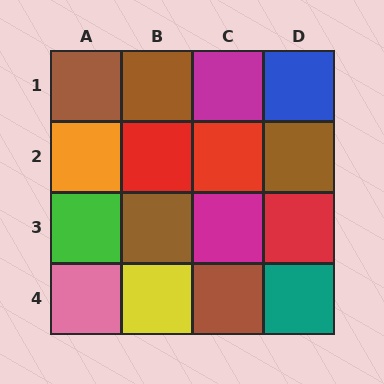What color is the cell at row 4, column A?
Pink.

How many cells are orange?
1 cell is orange.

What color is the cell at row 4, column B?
Yellow.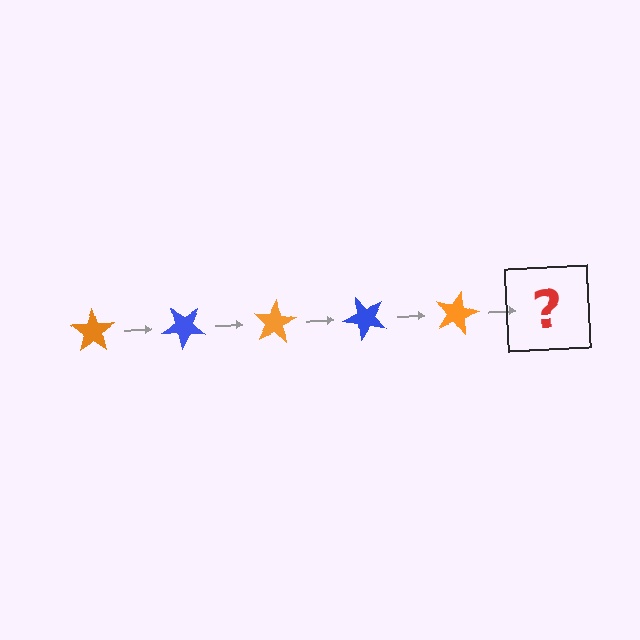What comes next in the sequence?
The next element should be a blue star, rotated 200 degrees from the start.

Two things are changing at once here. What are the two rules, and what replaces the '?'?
The two rules are that it rotates 40 degrees each step and the color cycles through orange and blue. The '?' should be a blue star, rotated 200 degrees from the start.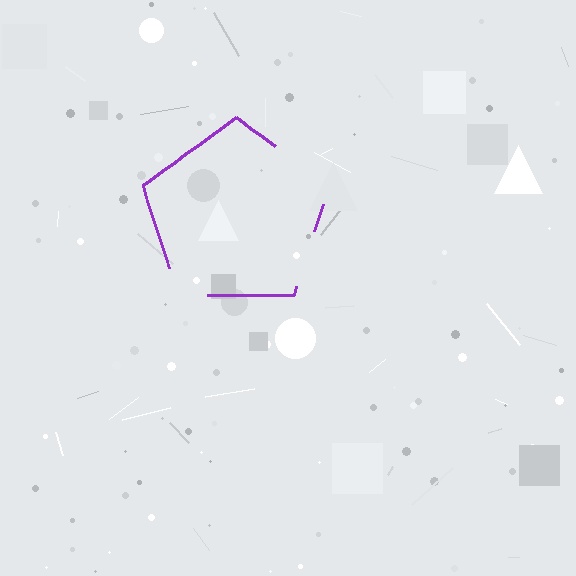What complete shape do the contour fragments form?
The contour fragments form a pentagon.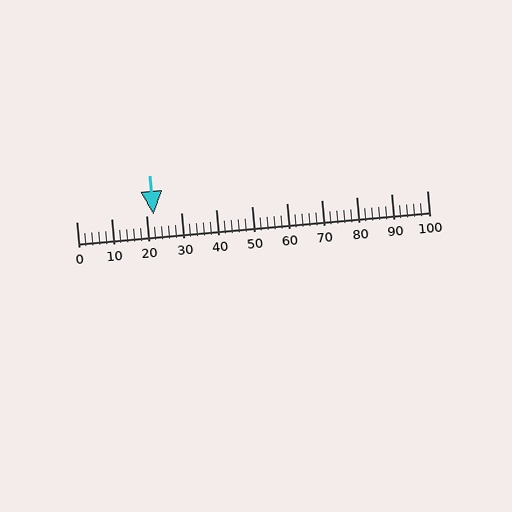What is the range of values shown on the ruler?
The ruler shows values from 0 to 100.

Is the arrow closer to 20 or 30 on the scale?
The arrow is closer to 20.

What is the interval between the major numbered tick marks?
The major tick marks are spaced 10 units apart.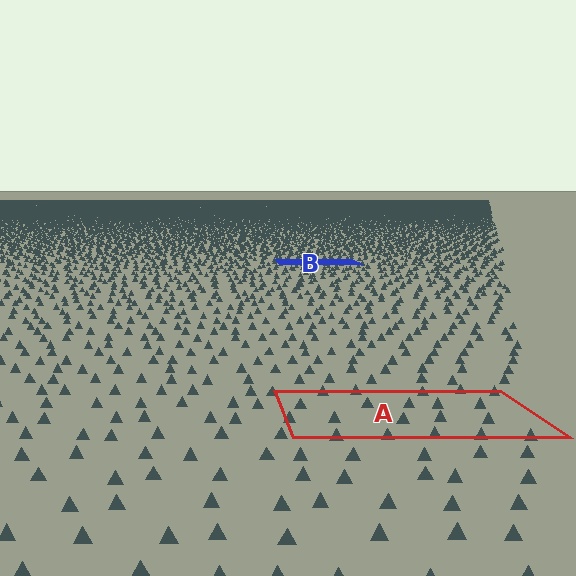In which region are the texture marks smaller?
The texture marks are smaller in region B, because it is farther away.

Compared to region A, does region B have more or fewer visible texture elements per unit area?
Region B has more texture elements per unit area — they are packed more densely because it is farther away.